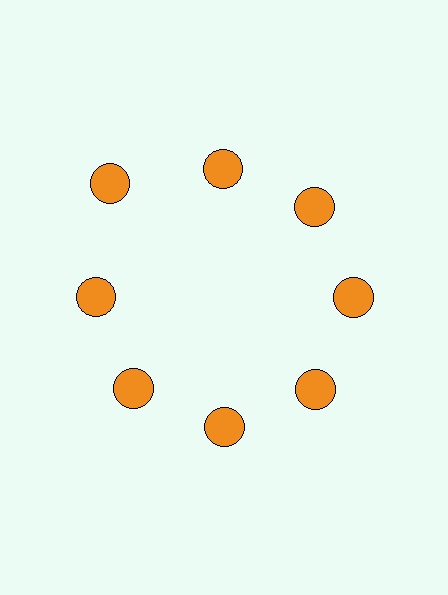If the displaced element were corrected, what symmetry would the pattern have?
It would have 8-fold rotational symmetry — the pattern would map onto itself every 45 degrees.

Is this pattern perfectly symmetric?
No. The 8 orange circles are arranged in a ring, but one element near the 10 o'clock position is pushed outward from the center, breaking the 8-fold rotational symmetry.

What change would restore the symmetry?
The symmetry would be restored by moving it inward, back onto the ring so that all 8 circles sit at equal angles and equal distance from the center.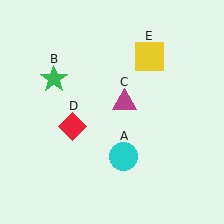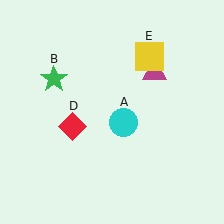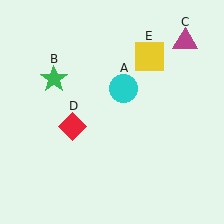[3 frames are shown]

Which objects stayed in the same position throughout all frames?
Green star (object B) and red diamond (object D) and yellow square (object E) remained stationary.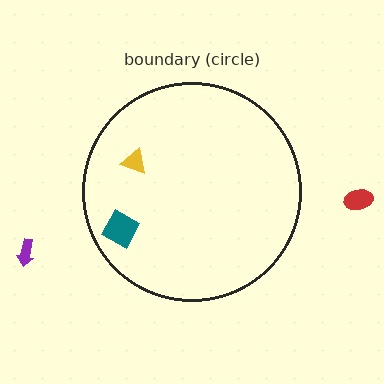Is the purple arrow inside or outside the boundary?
Outside.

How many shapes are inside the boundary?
2 inside, 2 outside.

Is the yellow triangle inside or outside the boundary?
Inside.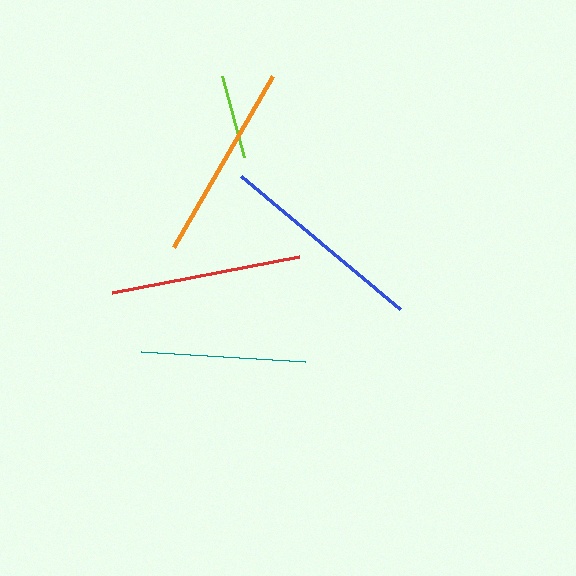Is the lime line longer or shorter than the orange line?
The orange line is longer than the lime line.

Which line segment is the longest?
The blue line is the longest at approximately 207 pixels.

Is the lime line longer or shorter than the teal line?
The teal line is longer than the lime line.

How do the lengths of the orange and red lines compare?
The orange and red lines are approximately the same length.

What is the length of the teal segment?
The teal segment is approximately 165 pixels long.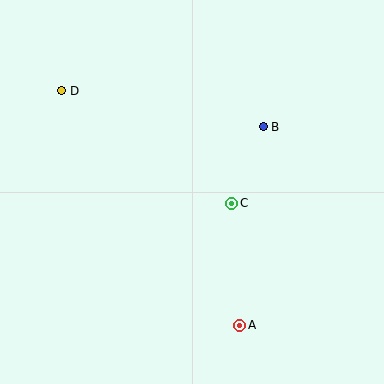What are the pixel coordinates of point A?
Point A is at (240, 325).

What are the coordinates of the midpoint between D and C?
The midpoint between D and C is at (147, 147).